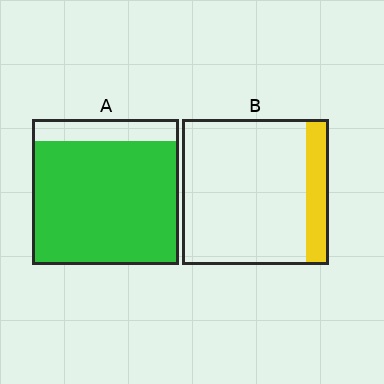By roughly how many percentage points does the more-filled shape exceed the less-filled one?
By roughly 70 percentage points (A over B).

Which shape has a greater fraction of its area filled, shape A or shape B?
Shape A.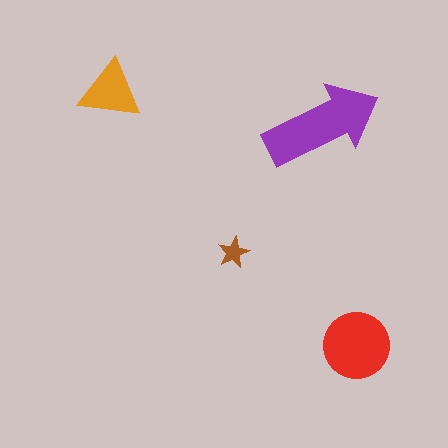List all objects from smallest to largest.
The brown star, the orange triangle, the red circle, the purple arrow.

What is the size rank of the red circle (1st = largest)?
2nd.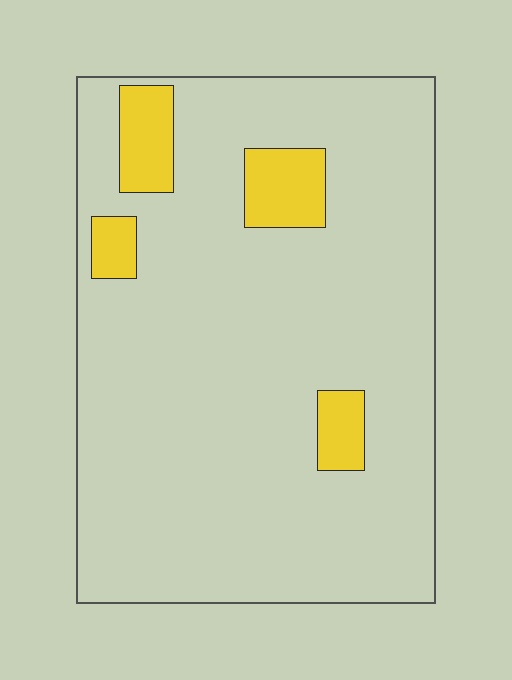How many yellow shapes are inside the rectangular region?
4.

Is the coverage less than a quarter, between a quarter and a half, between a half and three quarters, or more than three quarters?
Less than a quarter.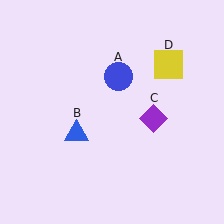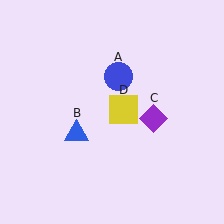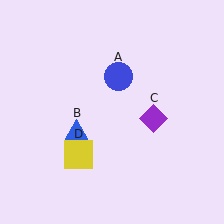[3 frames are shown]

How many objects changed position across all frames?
1 object changed position: yellow square (object D).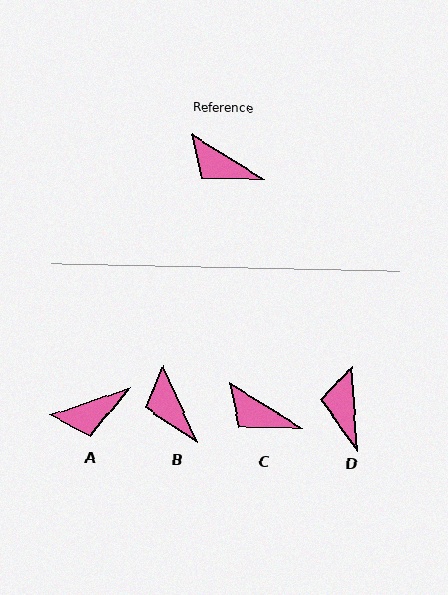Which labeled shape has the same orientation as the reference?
C.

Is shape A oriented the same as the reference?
No, it is off by about 51 degrees.